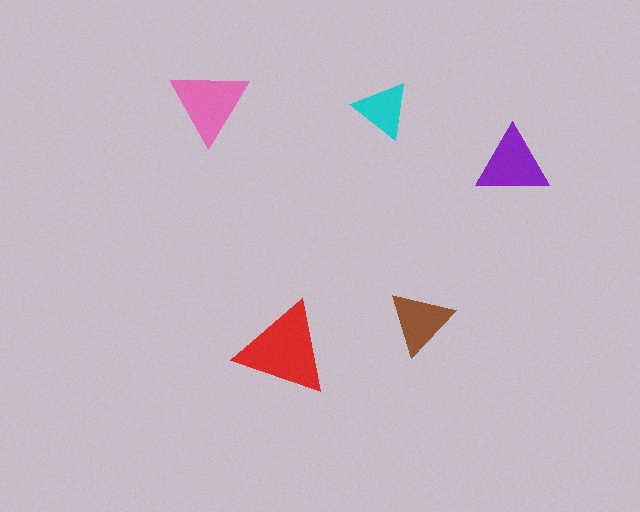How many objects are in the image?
There are 5 objects in the image.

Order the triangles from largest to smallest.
the red one, the pink one, the purple one, the brown one, the cyan one.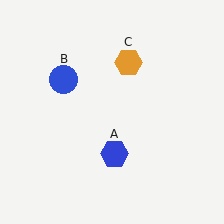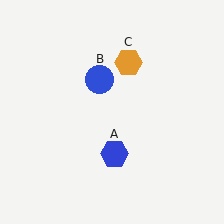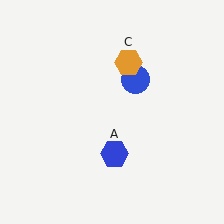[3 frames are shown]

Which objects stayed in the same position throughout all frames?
Blue hexagon (object A) and orange hexagon (object C) remained stationary.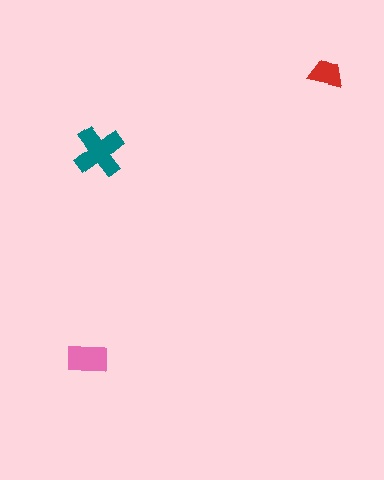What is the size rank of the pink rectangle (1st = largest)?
2nd.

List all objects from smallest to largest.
The red trapezoid, the pink rectangle, the teal cross.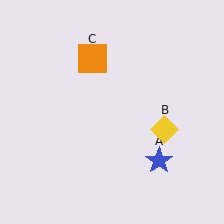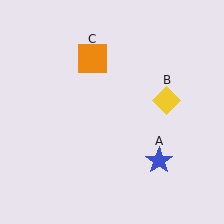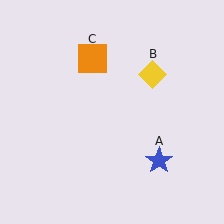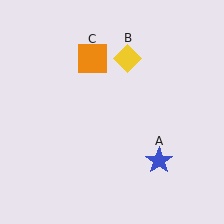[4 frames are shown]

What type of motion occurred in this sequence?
The yellow diamond (object B) rotated counterclockwise around the center of the scene.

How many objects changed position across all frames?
1 object changed position: yellow diamond (object B).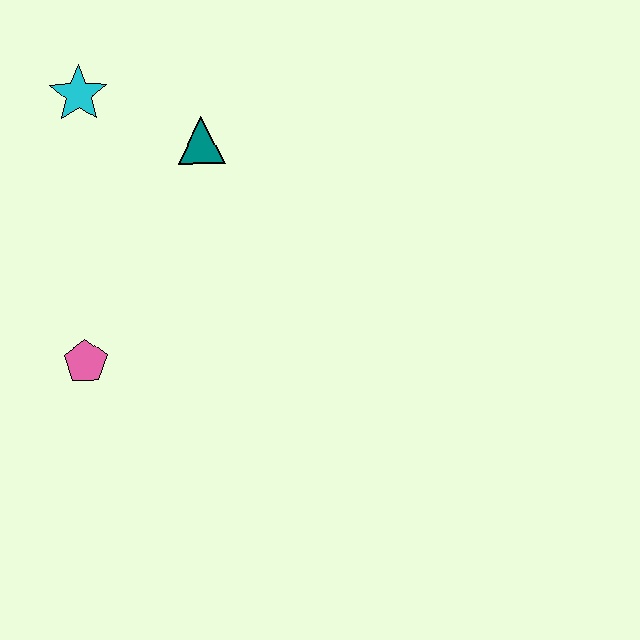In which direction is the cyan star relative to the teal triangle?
The cyan star is to the left of the teal triangle.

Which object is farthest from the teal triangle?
The pink pentagon is farthest from the teal triangle.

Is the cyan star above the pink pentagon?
Yes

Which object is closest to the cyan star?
The teal triangle is closest to the cyan star.